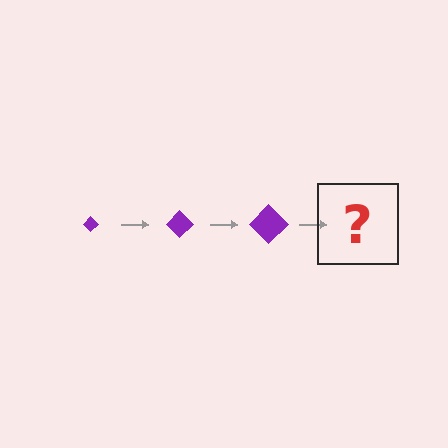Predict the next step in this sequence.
The next step is a purple diamond, larger than the previous one.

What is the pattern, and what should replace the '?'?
The pattern is that the diamond gets progressively larger each step. The '?' should be a purple diamond, larger than the previous one.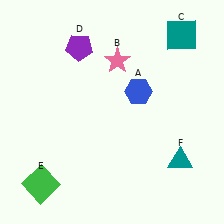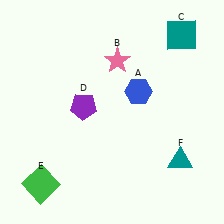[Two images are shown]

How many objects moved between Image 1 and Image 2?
1 object moved between the two images.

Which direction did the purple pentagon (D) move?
The purple pentagon (D) moved down.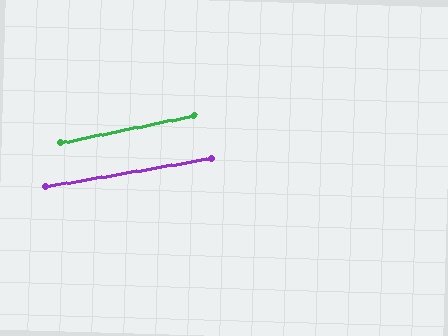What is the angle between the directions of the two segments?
Approximately 2 degrees.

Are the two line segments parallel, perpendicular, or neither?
Parallel — their directions differ by only 1.7°.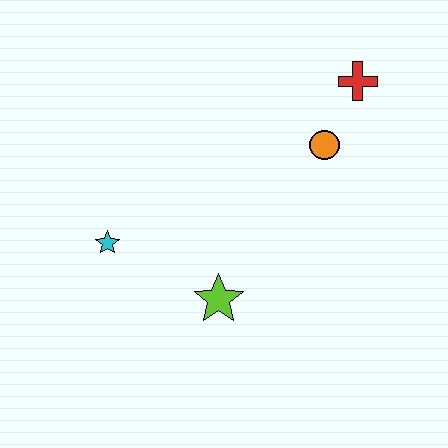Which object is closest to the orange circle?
The red cross is closest to the orange circle.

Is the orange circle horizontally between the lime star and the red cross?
Yes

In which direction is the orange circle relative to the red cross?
The orange circle is below the red cross.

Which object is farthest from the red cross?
The cyan star is farthest from the red cross.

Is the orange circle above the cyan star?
Yes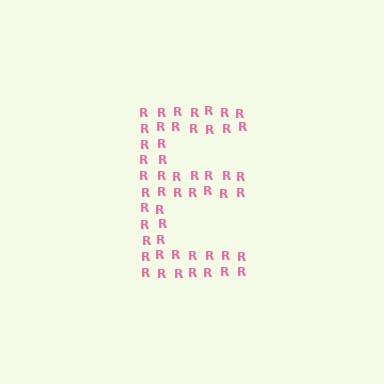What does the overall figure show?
The overall figure shows the letter E.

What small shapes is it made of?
It is made of small letter R's.